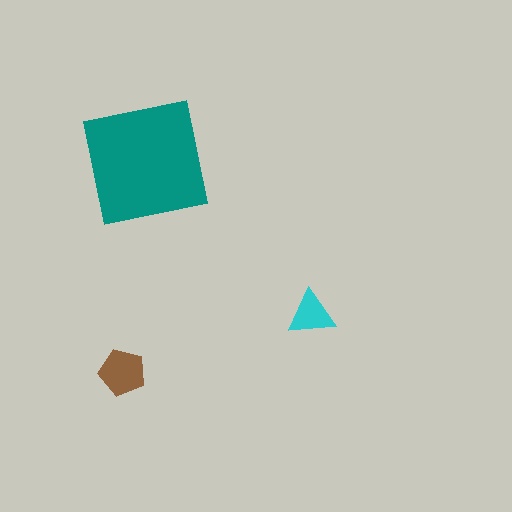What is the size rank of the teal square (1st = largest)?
1st.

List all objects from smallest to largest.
The cyan triangle, the brown pentagon, the teal square.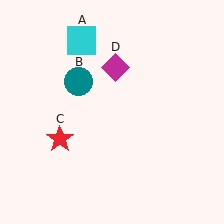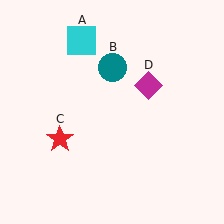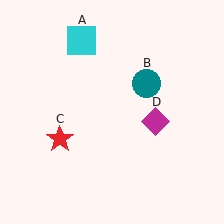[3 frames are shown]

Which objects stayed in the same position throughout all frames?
Cyan square (object A) and red star (object C) remained stationary.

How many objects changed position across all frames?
2 objects changed position: teal circle (object B), magenta diamond (object D).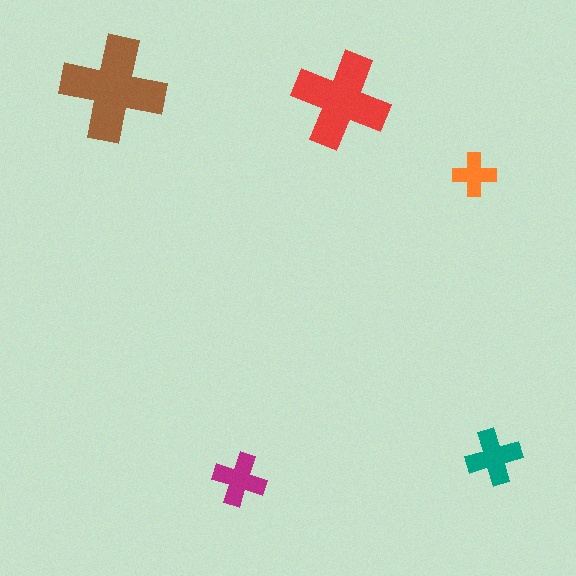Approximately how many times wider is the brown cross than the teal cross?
About 2 times wider.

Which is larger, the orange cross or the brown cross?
The brown one.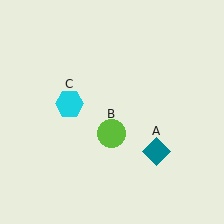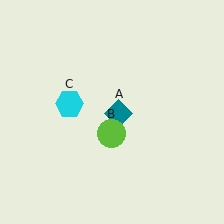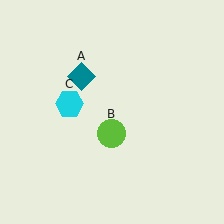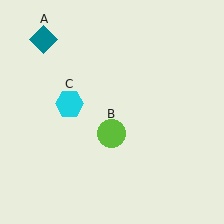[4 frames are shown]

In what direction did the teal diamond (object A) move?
The teal diamond (object A) moved up and to the left.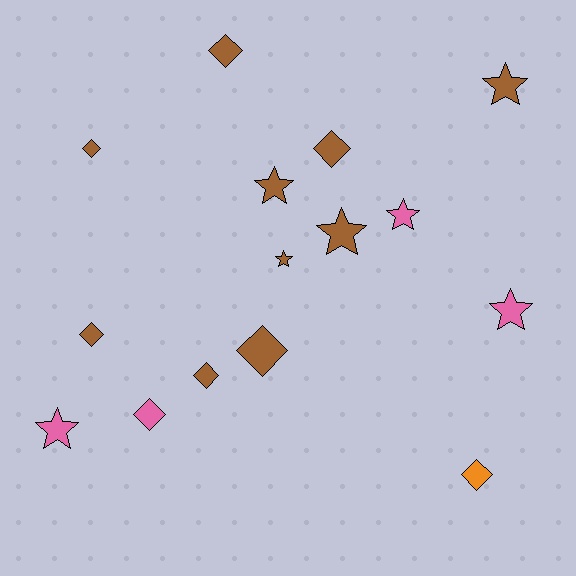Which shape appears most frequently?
Diamond, with 8 objects.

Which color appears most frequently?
Brown, with 10 objects.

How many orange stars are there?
There are no orange stars.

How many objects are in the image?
There are 15 objects.